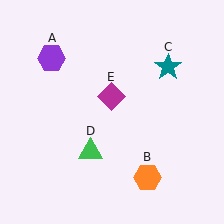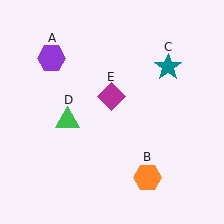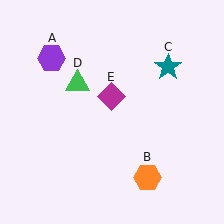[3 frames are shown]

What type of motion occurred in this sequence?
The green triangle (object D) rotated clockwise around the center of the scene.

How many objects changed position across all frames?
1 object changed position: green triangle (object D).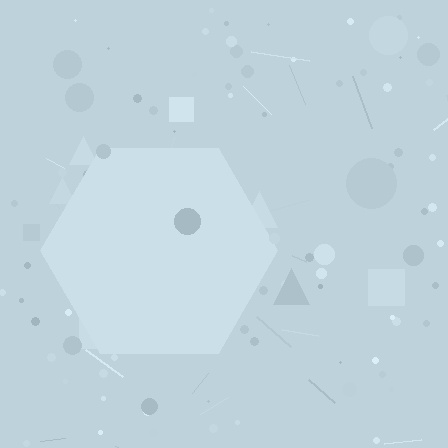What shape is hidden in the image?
A hexagon is hidden in the image.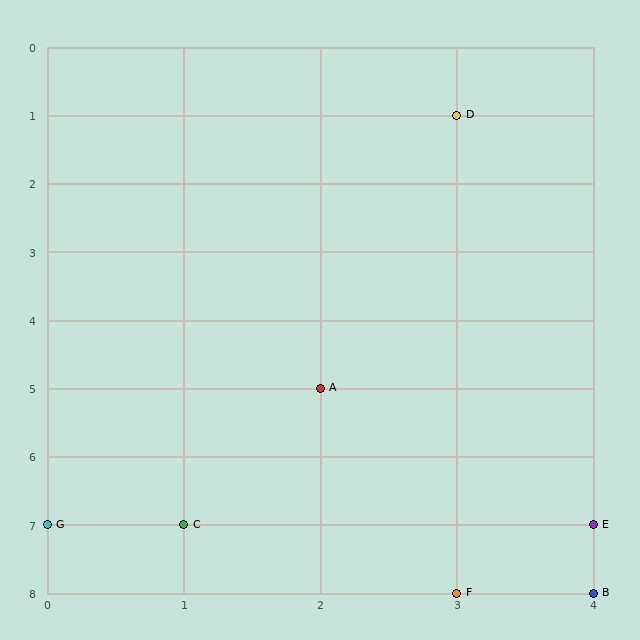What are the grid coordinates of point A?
Point A is at grid coordinates (2, 5).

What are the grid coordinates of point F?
Point F is at grid coordinates (3, 8).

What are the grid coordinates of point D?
Point D is at grid coordinates (3, 1).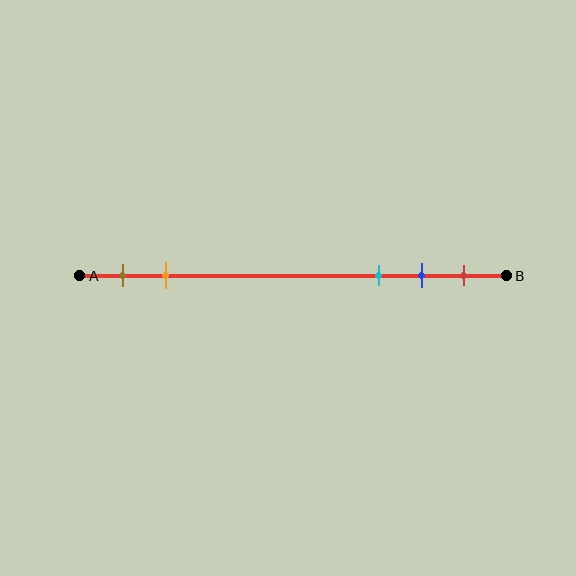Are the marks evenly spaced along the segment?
No, the marks are not evenly spaced.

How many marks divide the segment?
There are 5 marks dividing the segment.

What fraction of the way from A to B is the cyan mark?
The cyan mark is approximately 70% (0.7) of the way from A to B.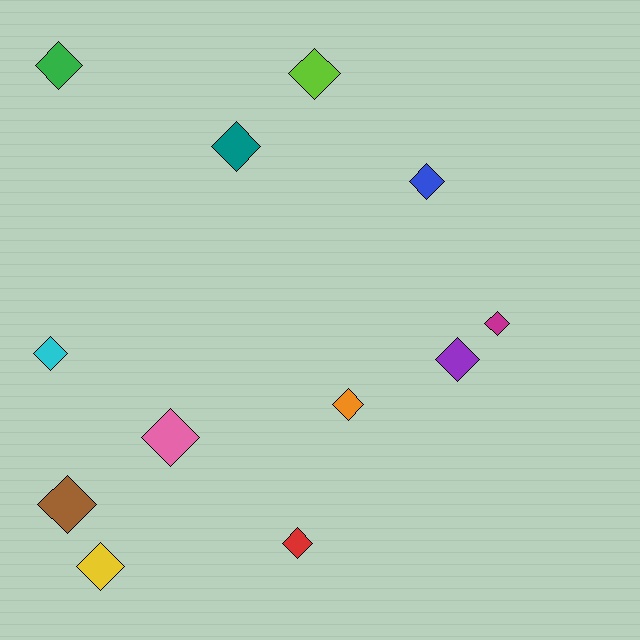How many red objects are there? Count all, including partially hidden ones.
There is 1 red object.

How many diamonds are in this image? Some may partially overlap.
There are 12 diamonds.